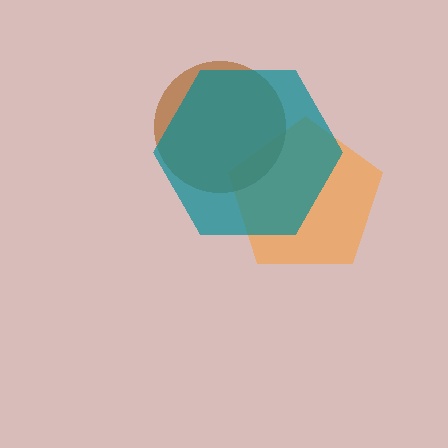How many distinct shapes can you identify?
There are 3 distinct shapes: an orange pentagon, a brown circle, a teal hexagon.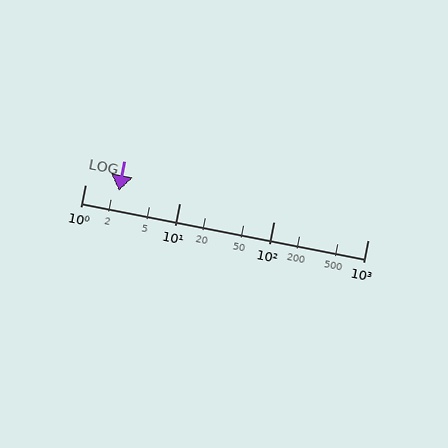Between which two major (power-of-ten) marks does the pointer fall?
The pointer is between 1 and 10.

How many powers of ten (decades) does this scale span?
The scale spans 3 decades, from 1 to 1000.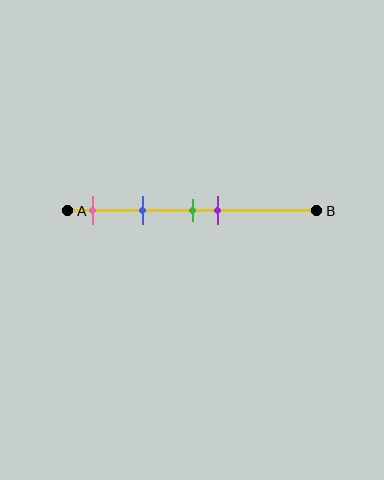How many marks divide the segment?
There are 4 marks dividing the segment.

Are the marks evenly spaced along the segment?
No, the marks are not evenly spaced.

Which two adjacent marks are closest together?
The green and purple marks are the closest adjacent pair.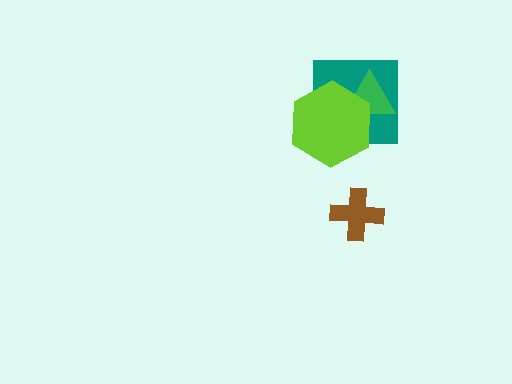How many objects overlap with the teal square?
2 objects overlap with the teal square.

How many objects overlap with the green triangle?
2 objects overlap with the green triangle.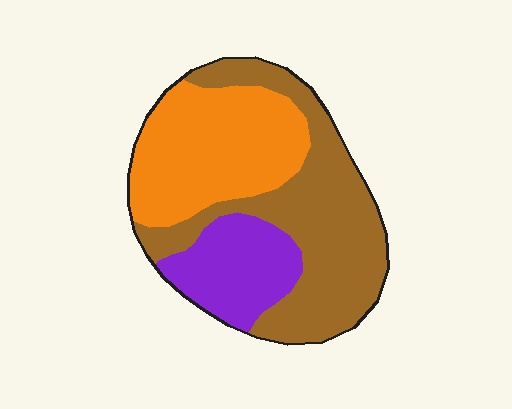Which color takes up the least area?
Purple, at roughly 20%.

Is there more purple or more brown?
Brown.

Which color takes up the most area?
Brown, at roughly 45%.